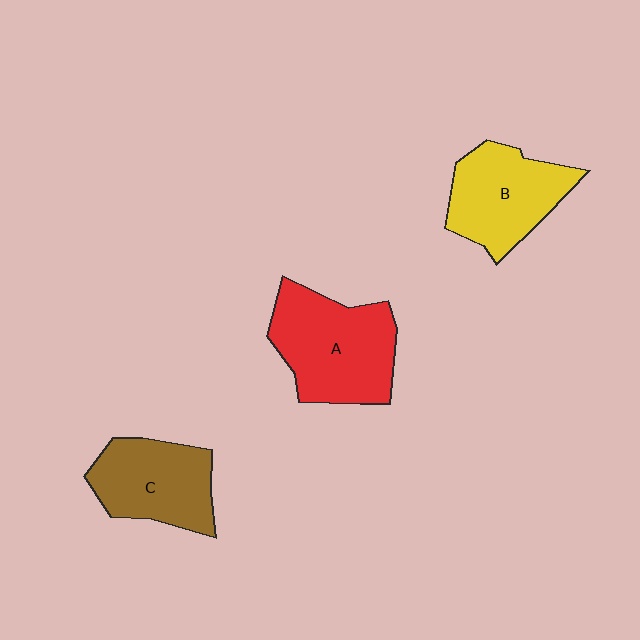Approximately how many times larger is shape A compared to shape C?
Approximately 1.3 times.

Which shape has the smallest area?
Shape C (brown).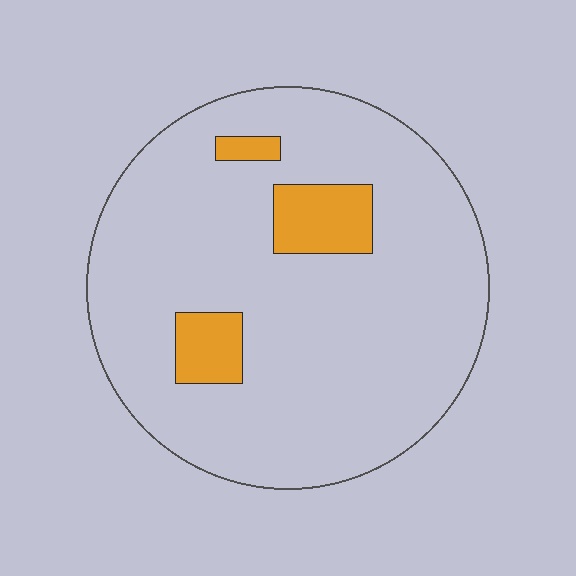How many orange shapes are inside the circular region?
3.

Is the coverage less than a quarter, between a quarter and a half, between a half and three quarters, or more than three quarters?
Less than a quarter.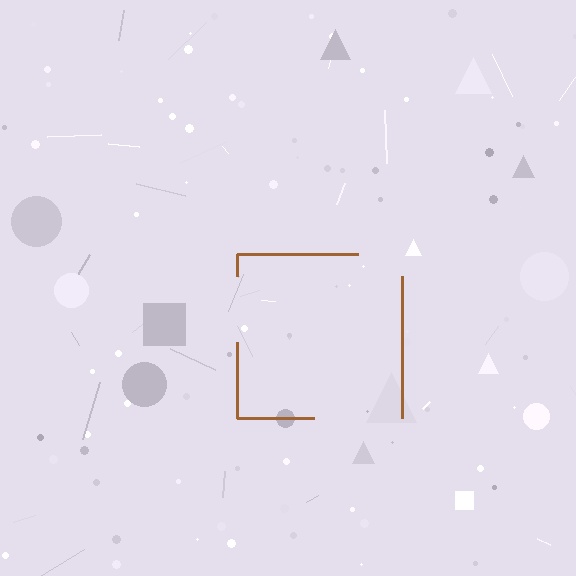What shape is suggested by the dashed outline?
The dashed outline suggests a square.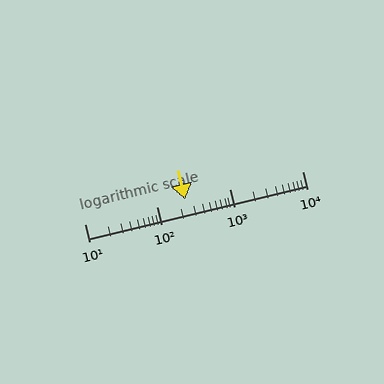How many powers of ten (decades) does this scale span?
The scale spans 3 decades, from 10 to 10000.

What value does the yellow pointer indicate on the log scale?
The pointer indicates approximately 240.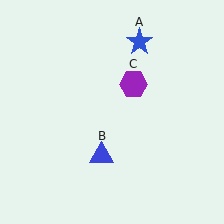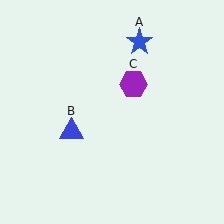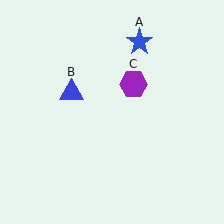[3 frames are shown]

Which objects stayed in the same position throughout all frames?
Blue star (object A) and purple hexagon (object C) remained stationary.